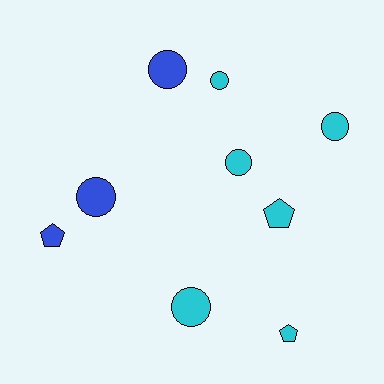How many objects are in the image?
There are 9 objects.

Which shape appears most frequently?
Circle, with 6 objects.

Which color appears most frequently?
Cyan, with 6 objects.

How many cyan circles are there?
There are 4 cyan circles.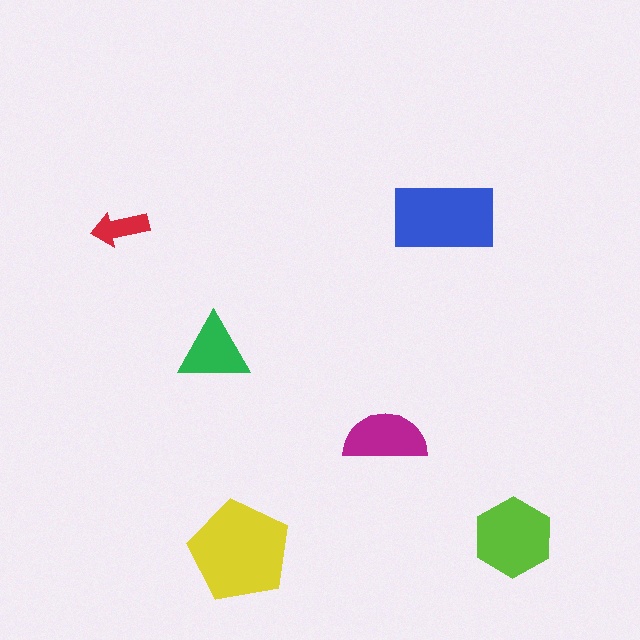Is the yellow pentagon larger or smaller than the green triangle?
Larger.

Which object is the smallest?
The red arrow.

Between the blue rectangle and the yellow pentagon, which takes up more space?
The yellow pentagon.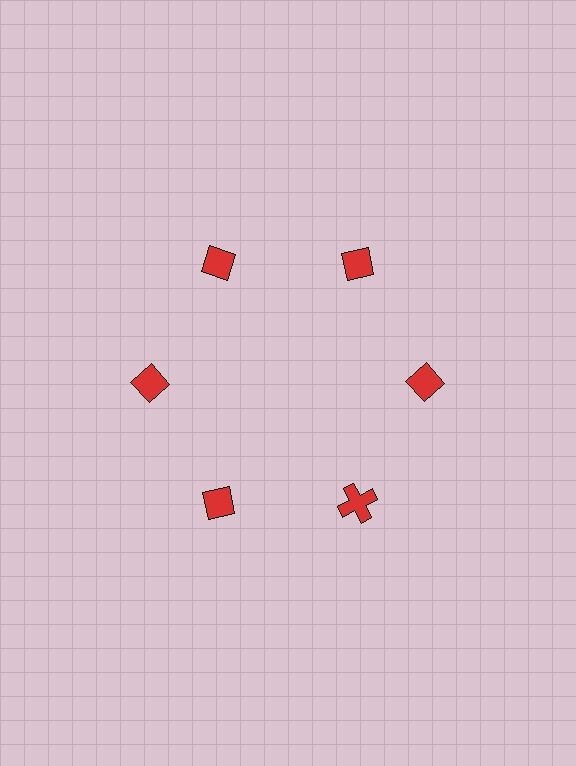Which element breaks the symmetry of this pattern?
The red cross at roughly the 5 o'clock position breaks the symmetry. All other shapes are red diamonds.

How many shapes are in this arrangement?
There are 6 shapes arranged in a ring pattern.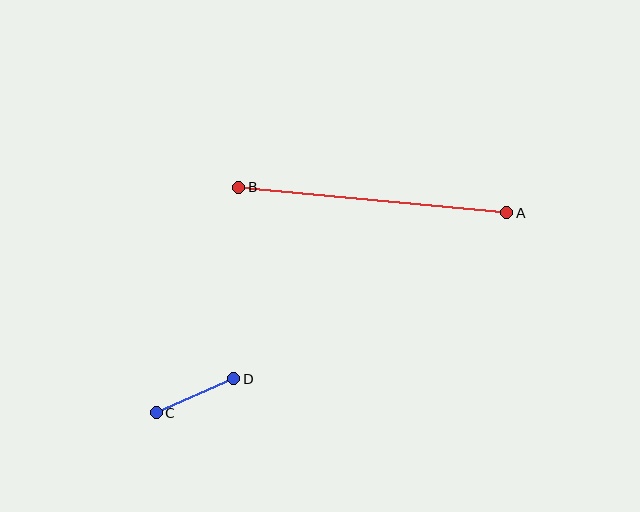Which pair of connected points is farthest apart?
Points A and B are farthest apart.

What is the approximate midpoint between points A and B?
The midpoint is at approximately (373, 200) pixels.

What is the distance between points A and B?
The distance is approximately 269 pixels.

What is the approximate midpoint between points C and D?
The midpoint is at approximately (195, 396) pixels.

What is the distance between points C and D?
The distance is approximately 85 pixels.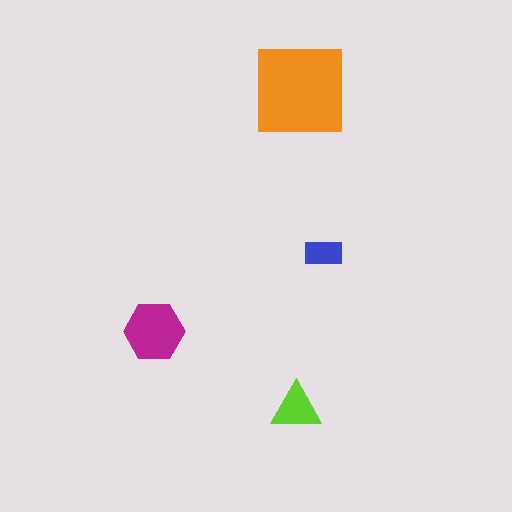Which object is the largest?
The orange square.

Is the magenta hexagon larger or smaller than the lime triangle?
Larger.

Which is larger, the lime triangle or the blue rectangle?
The lime triangle.